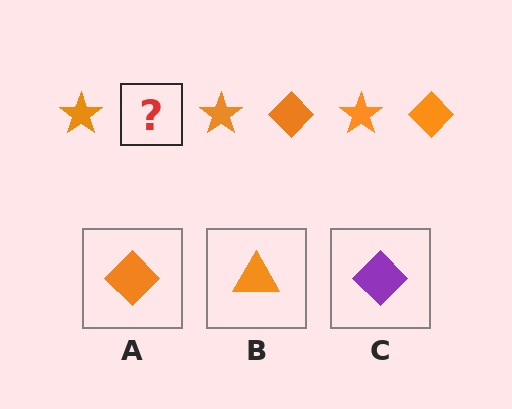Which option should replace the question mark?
Option A.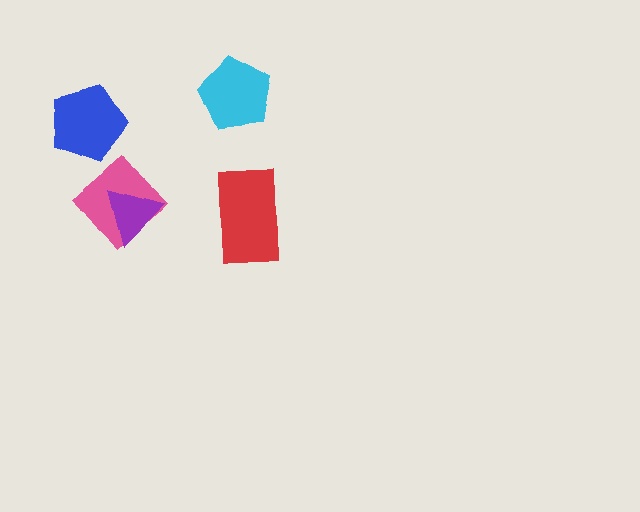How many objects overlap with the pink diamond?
1 object overlaps with the pink diamond.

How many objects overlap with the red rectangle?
0 objects overlap with the red rectangle.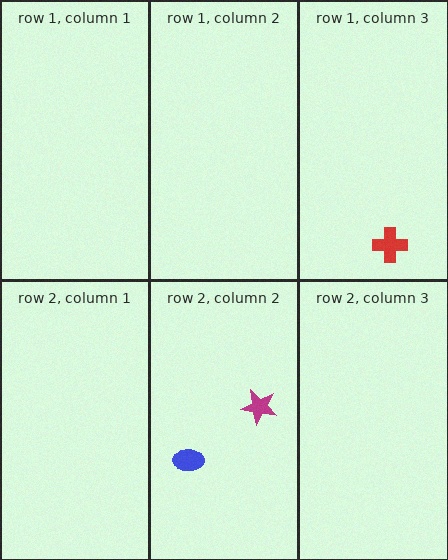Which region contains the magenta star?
The row 2, column 2 region.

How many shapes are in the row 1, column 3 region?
1.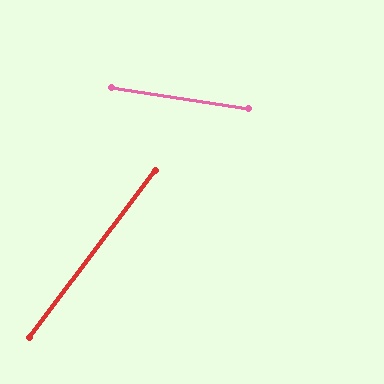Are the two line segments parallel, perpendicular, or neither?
Neither parallel nor perpendicular — they differ by about 62°.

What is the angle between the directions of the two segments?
Approximately 62 degrees.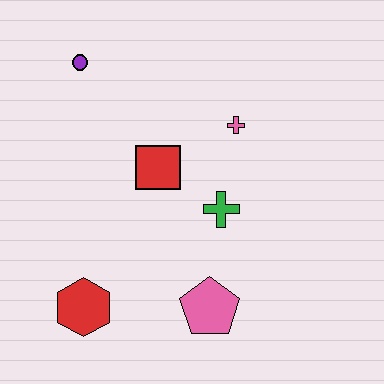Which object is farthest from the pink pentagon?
The purple circle is farthest from the pink pentagon.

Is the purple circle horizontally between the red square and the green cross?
No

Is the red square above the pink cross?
No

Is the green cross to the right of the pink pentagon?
Yes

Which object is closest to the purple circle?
The red square is closest to the purple circle.